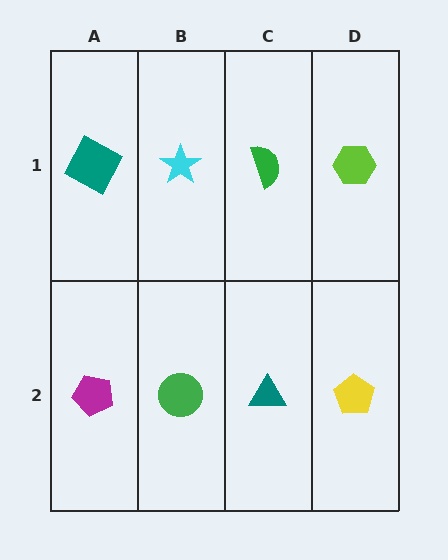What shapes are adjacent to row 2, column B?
A cyan star (row 1, column B), a magenta pentagon (row 2, column A), a teal triangle (row 2, column C).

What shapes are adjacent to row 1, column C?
A teal triangle (row 2, column C), a cyan star (row 1, column B), a lime hexagon (row 1, column D).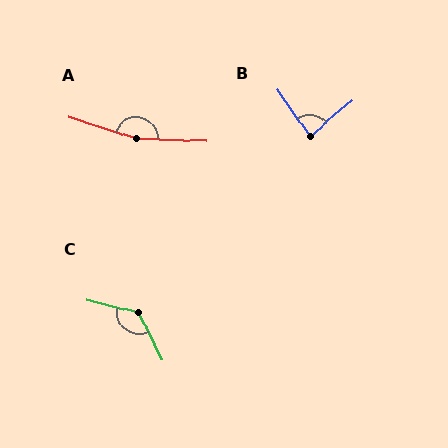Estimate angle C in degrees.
Approximately 130 degrees.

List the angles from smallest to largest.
B (85°), C (130°), A (164°).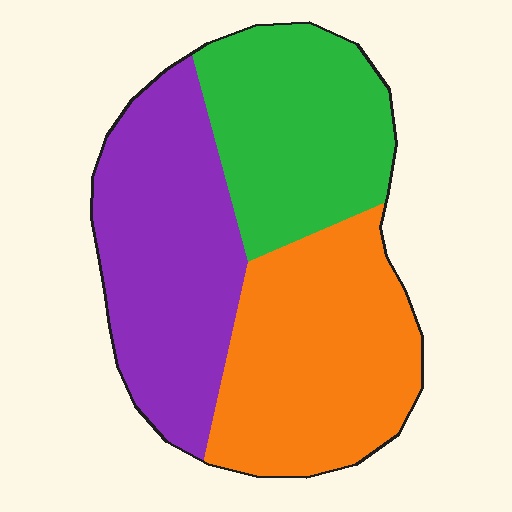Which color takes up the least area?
Green, at roughly 30%.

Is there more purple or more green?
Purple.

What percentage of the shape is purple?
Purple covers around 35% of the shape.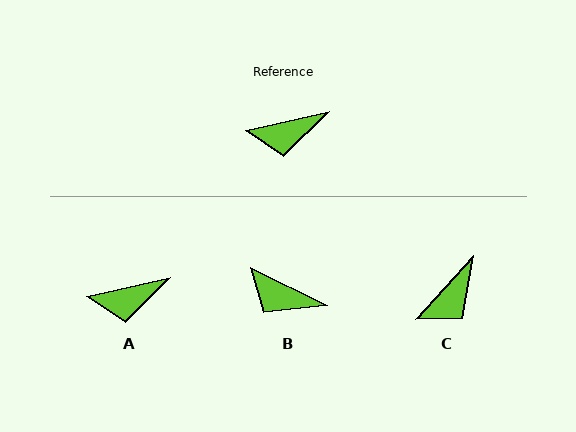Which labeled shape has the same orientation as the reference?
A.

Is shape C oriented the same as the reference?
No, it is off by about 35 degrees.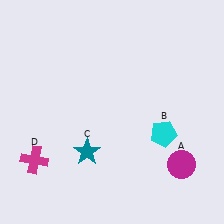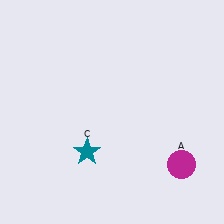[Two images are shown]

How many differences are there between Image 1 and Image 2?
There are 2 differences between the two images.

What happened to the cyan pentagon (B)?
The cyan pentagon (B) was removed in Image 2. It was in the bottom-right area of Image 1.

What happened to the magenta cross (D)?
The magenta cross (D) was removed in Image 2. It was in the bottom-left area of Image 1.